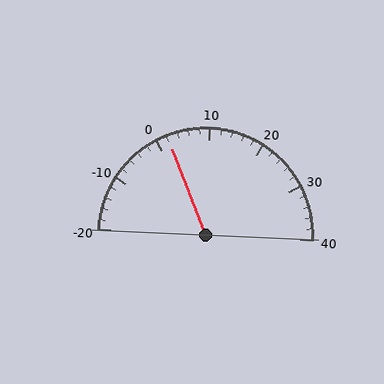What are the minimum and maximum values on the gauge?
The gauge ranges from -20 to 40.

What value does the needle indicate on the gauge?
The needle indicates approximately 2.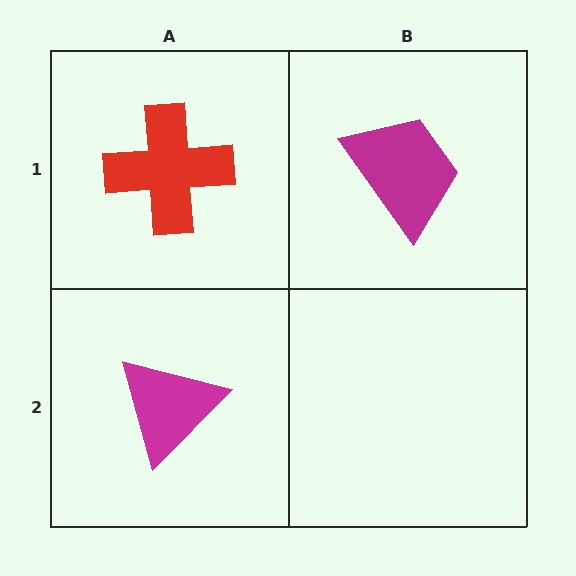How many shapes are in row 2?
1 shape.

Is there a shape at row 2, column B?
No, that cell is empty.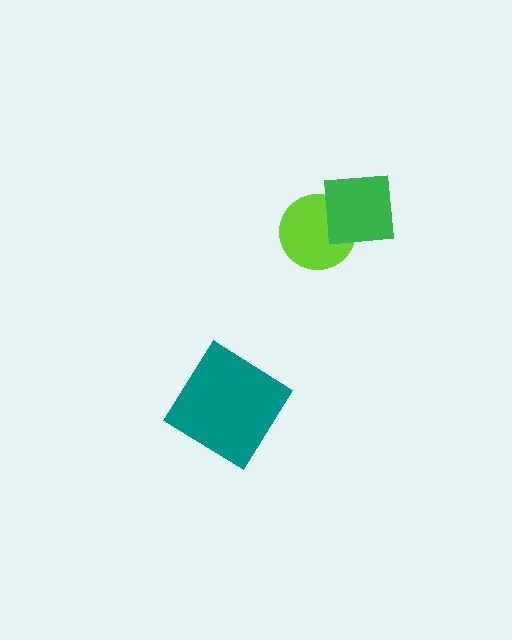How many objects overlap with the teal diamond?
0 objects overlap with the teal diamond.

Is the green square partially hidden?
No, no other shape covers it.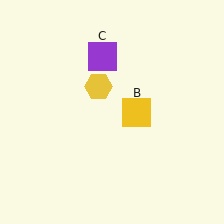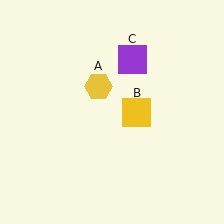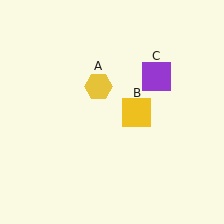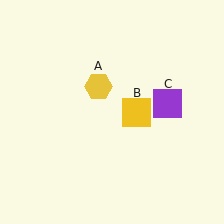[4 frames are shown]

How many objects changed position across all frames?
1 object changed position: purple square (object C).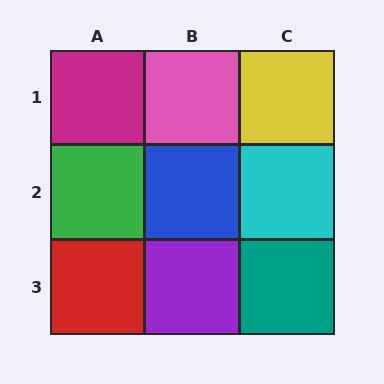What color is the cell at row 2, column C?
Cyan.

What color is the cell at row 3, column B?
Purple.